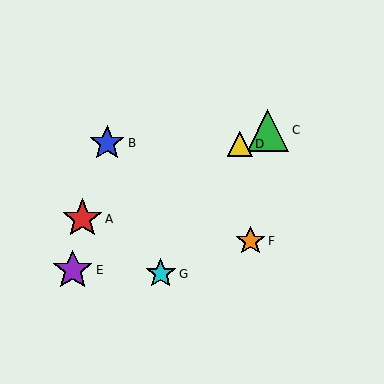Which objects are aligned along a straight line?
Objects A, C, D are aligned along a straight line.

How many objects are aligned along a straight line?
3 objects (A, C, D) are aligned along a straight line.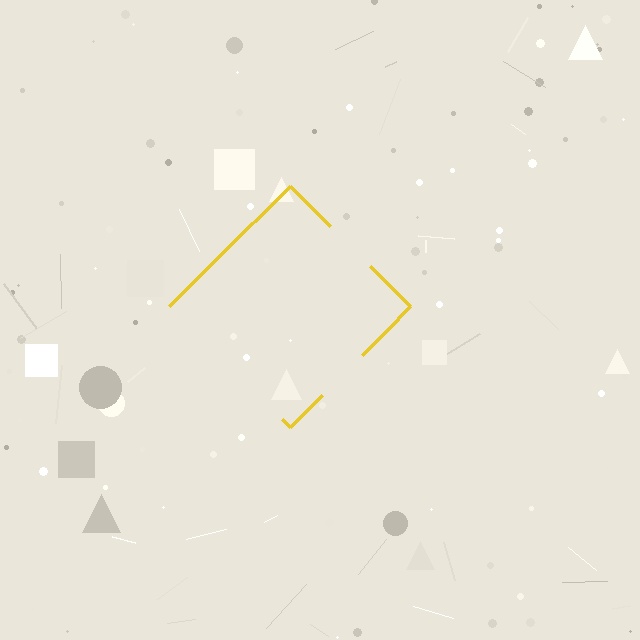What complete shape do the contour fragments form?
The contour fragments form a diamond.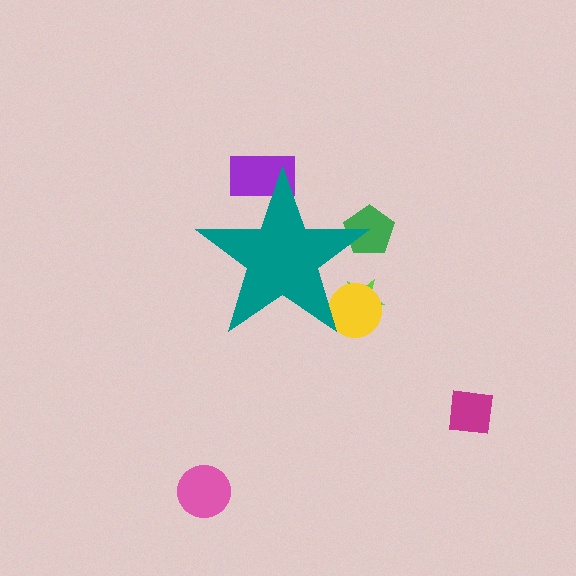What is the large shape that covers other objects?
A teal star.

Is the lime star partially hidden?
Yes, the lime star is partially hidden behind the teal star.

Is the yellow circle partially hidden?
Yes, the yellow circle is partially hidden behind the teal star.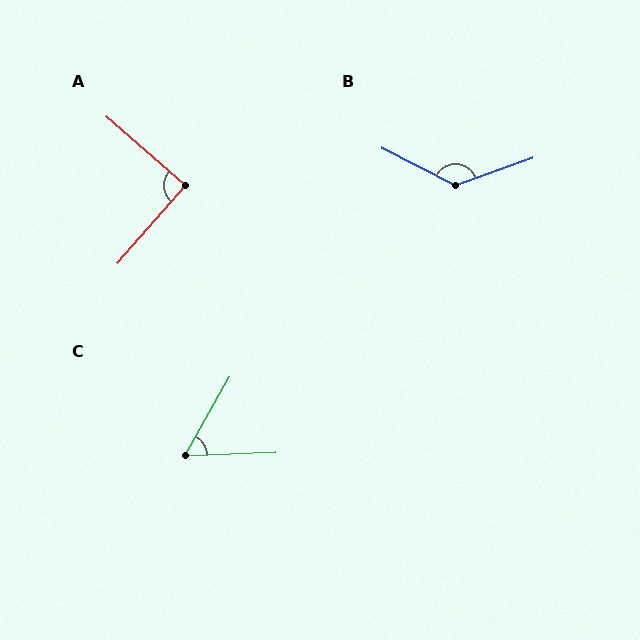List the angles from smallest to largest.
C (59°), A (90°), B (134°).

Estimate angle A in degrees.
Approximately 90 degrees.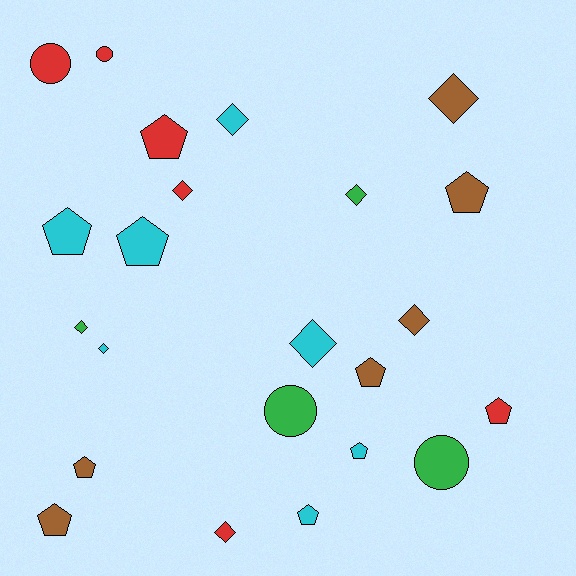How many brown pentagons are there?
There are 4 brown pentagons.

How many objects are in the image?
There are 23 objects.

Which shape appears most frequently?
Pentagon, with 10 objects.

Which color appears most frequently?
Cyan, with 7 objects.